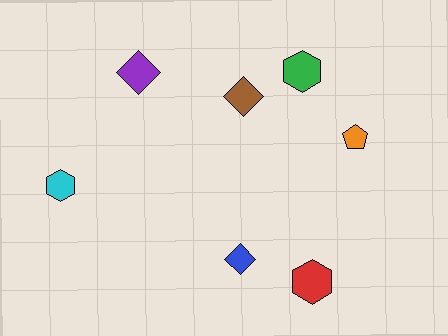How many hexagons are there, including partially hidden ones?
There are 3 hexagons.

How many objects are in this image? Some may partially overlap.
There are 7 objects.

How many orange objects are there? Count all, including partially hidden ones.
There is 1 orange object.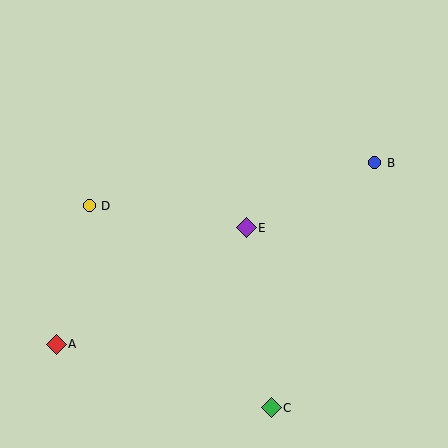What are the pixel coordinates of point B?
Point B is at (375, 163).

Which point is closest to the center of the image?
Point E at (246, 228) is closest to the center.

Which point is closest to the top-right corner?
Point B is closest to the top-right corner.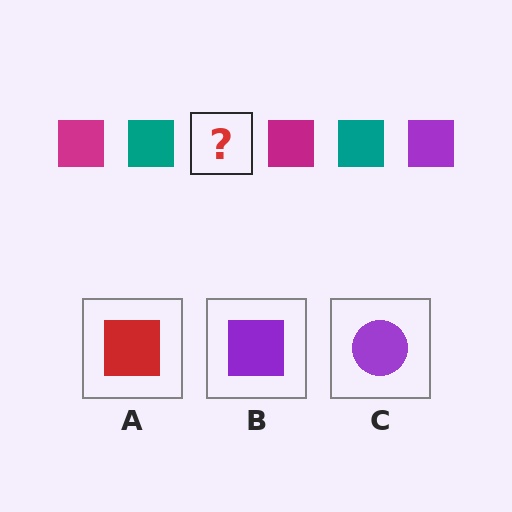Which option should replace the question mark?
Option B.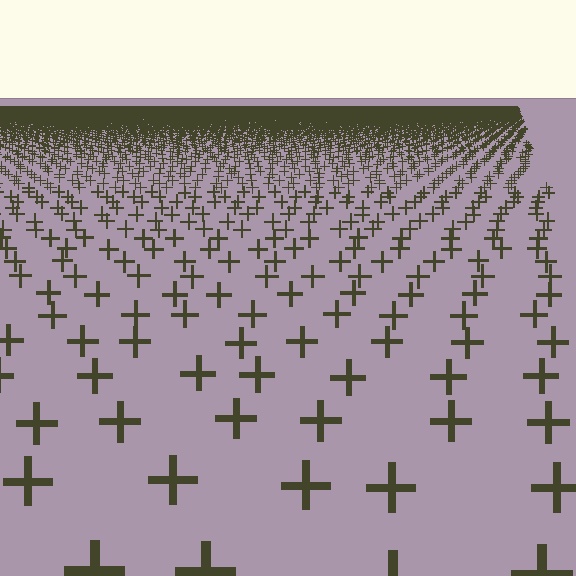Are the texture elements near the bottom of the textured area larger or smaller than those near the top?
Larger. Near the bottom, elements are closer to the viewer and appear at a bigger on-screen size.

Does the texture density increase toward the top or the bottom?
Density increases toward the top.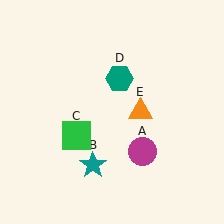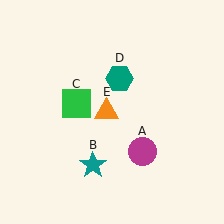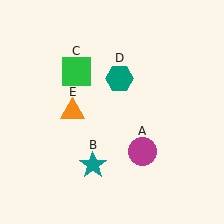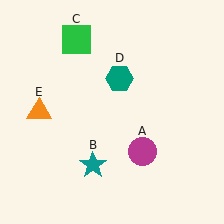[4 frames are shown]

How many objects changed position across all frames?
2 objects changed position: green square (object C), orange triangle (object E).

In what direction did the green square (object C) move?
The green square (object C) moved up.